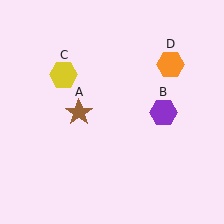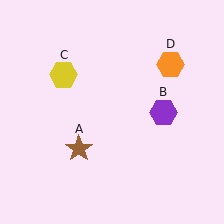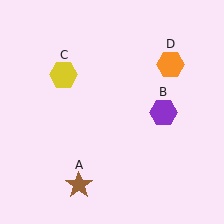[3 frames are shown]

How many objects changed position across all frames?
1 object changed position: brown star (object A).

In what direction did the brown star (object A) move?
The brown star (object A) moved down.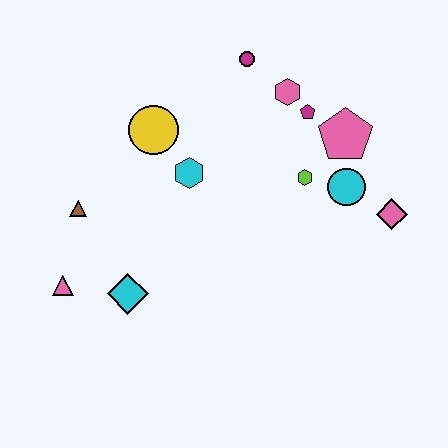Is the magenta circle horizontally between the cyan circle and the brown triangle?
Yes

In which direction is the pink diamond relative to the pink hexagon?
The pink diamond is below the pink hexagon.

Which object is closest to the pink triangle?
The cyan diamond is closest to the pink triangle.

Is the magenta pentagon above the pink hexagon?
No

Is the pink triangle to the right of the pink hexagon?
No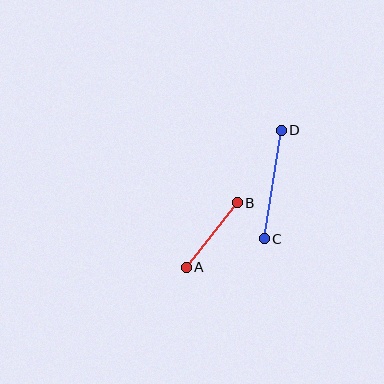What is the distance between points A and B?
The distance is approximately 82 pixels.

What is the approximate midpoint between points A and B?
The midpoint is at approximately (212, 235) pixels.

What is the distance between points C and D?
The distance is approximately 110 pixels.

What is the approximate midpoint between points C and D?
The midpoint is at approximately (273, 185) pixels.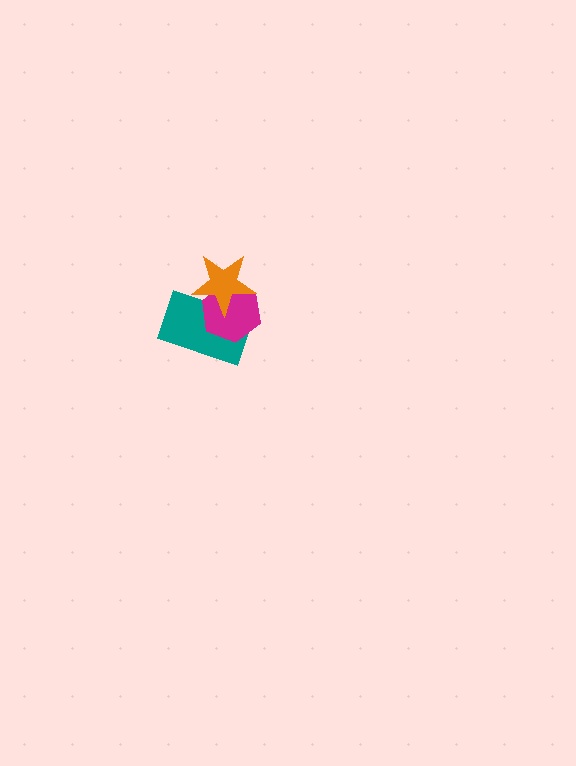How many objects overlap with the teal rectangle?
2 objects overlap with the teal rectangle.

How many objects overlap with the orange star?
2 objects overlap with the orange star.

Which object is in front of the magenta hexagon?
The orange star is in front of the magenta hexagon.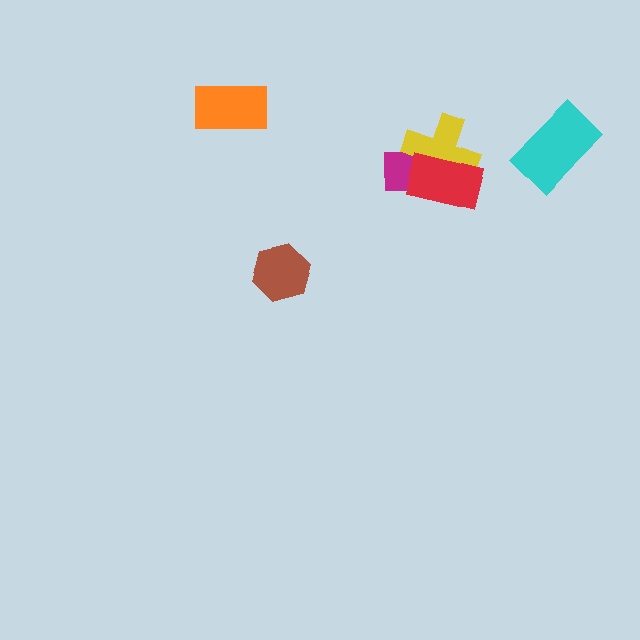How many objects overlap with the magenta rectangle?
2 objects overlap with the magenta rectangle.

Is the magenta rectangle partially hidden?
Yes, it is partially covered by another shape.